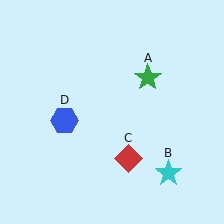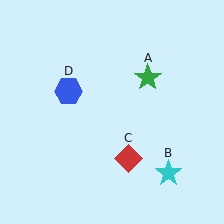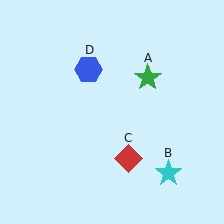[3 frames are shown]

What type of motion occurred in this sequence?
The blue hexagon (object D) rotated clockwise around the center of the scene.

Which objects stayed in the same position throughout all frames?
Green star (object A) and cyan star (object B) and red diamond (object C) remained stationary.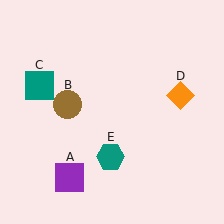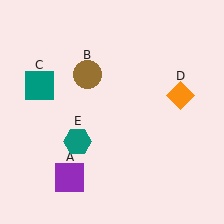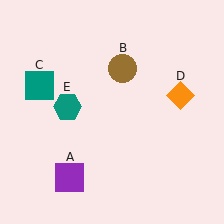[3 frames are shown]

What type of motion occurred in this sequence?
The brown circle (object B), teal hexagon (object E) rotated clockwise around the center of the scene.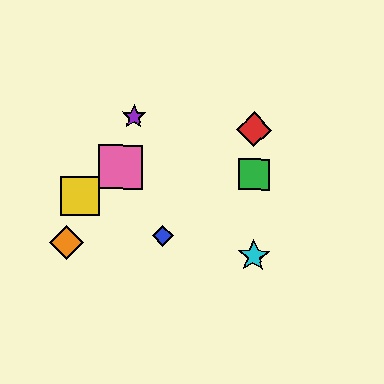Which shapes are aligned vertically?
The red diamond, the green square, the cyan star are aligned vertically.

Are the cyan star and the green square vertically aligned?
Yes, both are at x≈254.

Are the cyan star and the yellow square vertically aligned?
No, the cyan star is at x≈254 and the yellow square is at x≈80.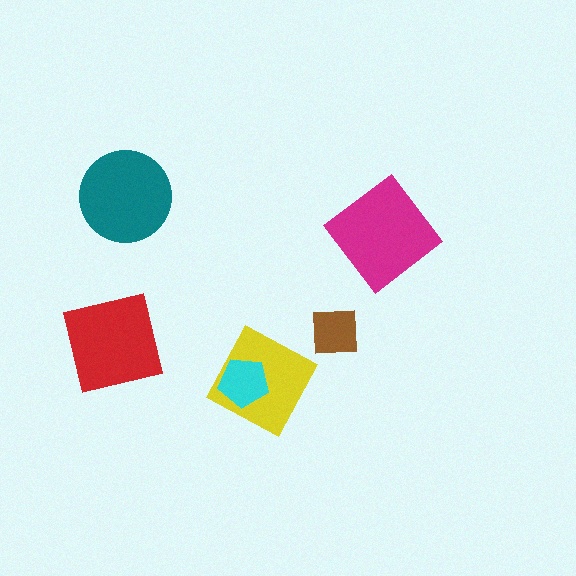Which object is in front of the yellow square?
The cyan pentagon is in front of the yellow square.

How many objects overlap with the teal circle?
0 objects overlap with the teal circle.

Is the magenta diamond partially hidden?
No, no other shape covers it.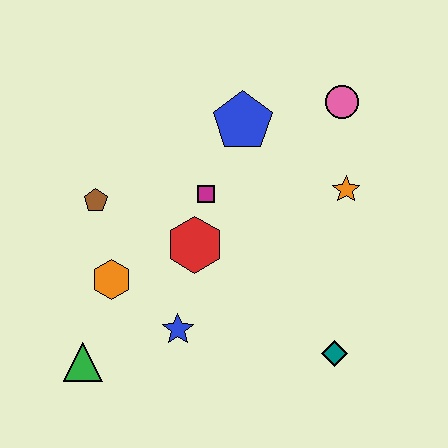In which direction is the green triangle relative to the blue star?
The green triangle is to the left of the blue star.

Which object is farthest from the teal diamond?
The brown pentagon is farthest from the teal diamond.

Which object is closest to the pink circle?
The orange star is closest to the pink circle.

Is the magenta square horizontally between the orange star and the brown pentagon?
Yes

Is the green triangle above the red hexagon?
No